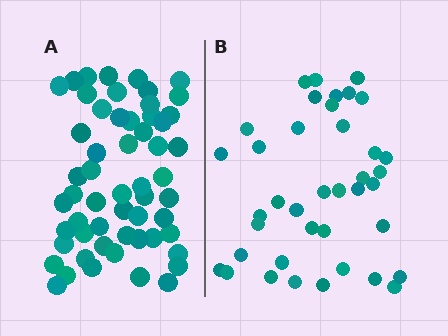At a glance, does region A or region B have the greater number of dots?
Region A (the left region) has more dots.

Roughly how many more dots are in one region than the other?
Region A has approximately 15 more dots than region B.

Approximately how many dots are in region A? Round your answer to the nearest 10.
About 60 dots. (The exact count is 56, which rounds to 60.)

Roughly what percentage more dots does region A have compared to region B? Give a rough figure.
About 45% more.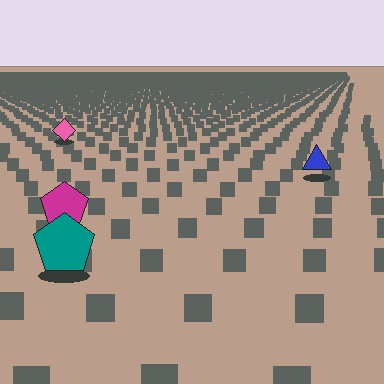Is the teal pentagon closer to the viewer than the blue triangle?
Yes. The teal pentagon is closer — you can tell from the texture gradient: the ground texture is coarser near it.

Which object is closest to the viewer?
The teal pentagon is closest. The texture marks near it are larger and more spread out.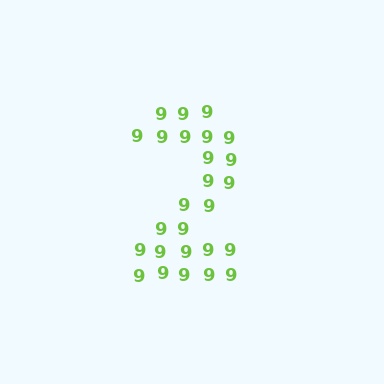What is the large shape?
The large shape is the digit 2.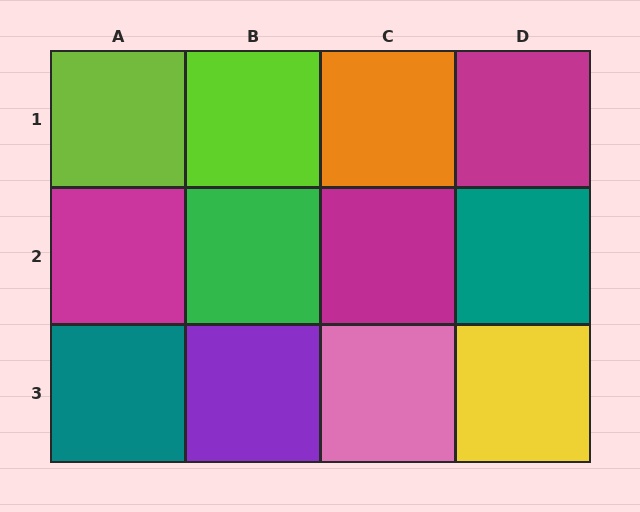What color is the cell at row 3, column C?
Pink.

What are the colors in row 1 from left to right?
Lime, lime, orange, magenta.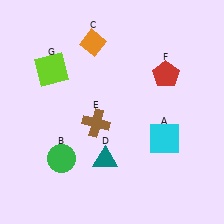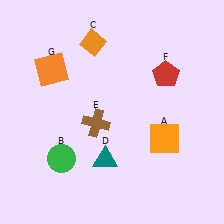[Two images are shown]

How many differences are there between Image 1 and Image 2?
There are 2 differences between the two images.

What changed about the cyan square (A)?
In Image 1, A is cyan. In Image 2, it changed to orange.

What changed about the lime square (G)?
In Image 1, G is lime. In Image 2, it changed to orange.